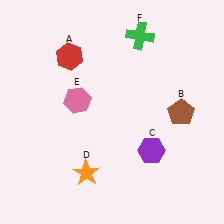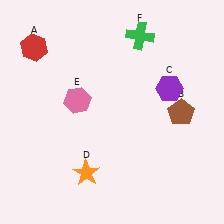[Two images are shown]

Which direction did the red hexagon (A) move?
The red hexagon (A) moved left.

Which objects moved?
The objects that moved are: the red hexagon (A), the purple hexagon (C).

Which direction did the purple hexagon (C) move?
The purple hexagon (C) moved up.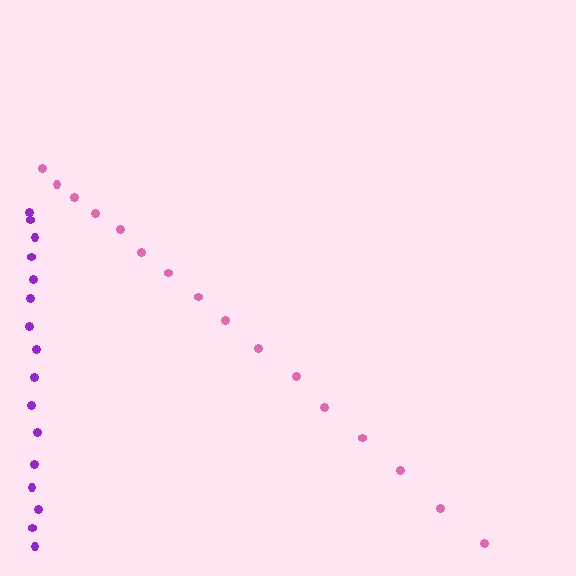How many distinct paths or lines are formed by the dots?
There are 2 distinct paths.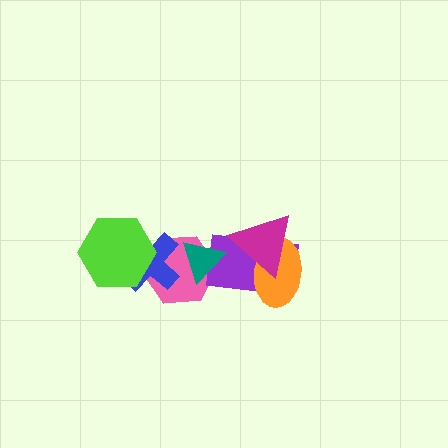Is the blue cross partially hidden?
Yes, it is partially covered by another shape.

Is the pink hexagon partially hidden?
Yes, it is partially covered by another shape.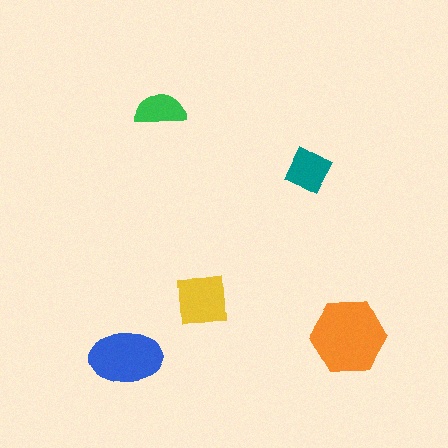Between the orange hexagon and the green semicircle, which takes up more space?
The orange hexagon.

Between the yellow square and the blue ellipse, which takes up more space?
The blue ellipse.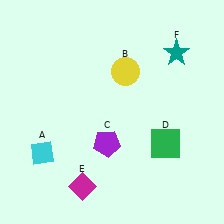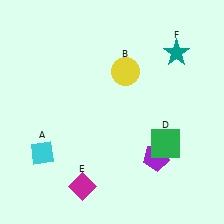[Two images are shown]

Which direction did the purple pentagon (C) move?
The purple pentagon (C) moved right.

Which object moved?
The purple pentagon (C) moved right.